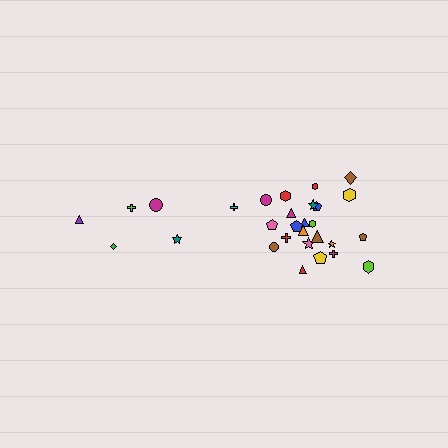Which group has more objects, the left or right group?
The right group.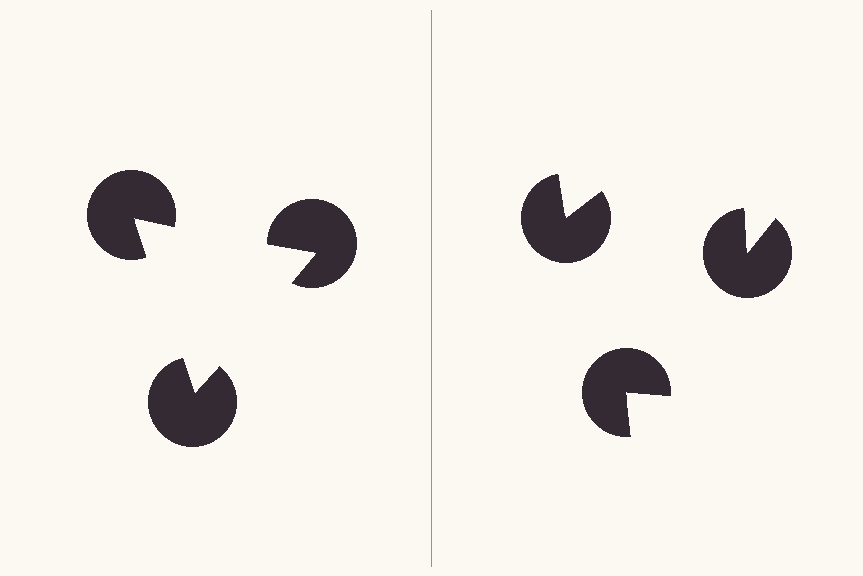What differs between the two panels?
The pac-man discs are positioned identically on both sides; only the wedge orientations differ. On the left they align to a triangle; on the right they are misaligned.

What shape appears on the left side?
An illusory triangle.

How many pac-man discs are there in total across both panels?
6 — 3 on each side.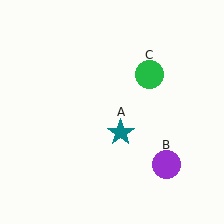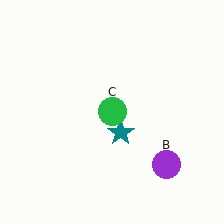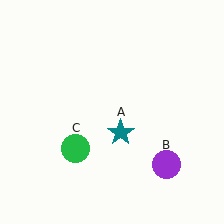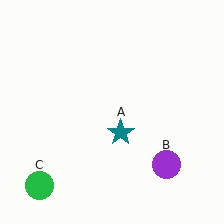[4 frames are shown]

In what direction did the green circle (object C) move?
The green circle (object C) moved down and to the left.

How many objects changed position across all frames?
1 object changed position: green circle (object C).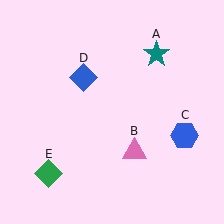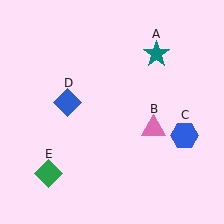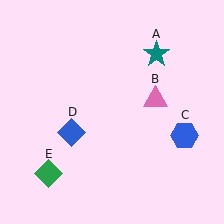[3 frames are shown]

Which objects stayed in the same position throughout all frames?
Teal star (object A) and blue hexagon (object C) and green diamond (object E) remained stationary.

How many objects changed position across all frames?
2 objects changed position: pink triangle (object B), blue diamond (object D).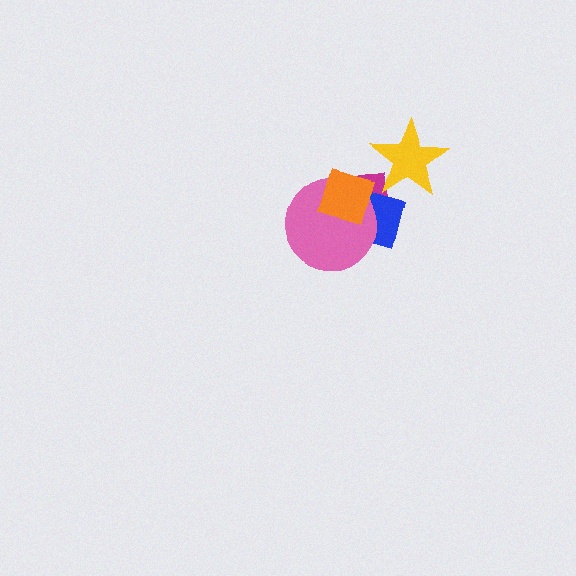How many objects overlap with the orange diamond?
3 objects overlap with the orange diamond.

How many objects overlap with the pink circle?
3 objects overlap with the pink circle.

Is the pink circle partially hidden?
Yes, it is partially covered by another shape.